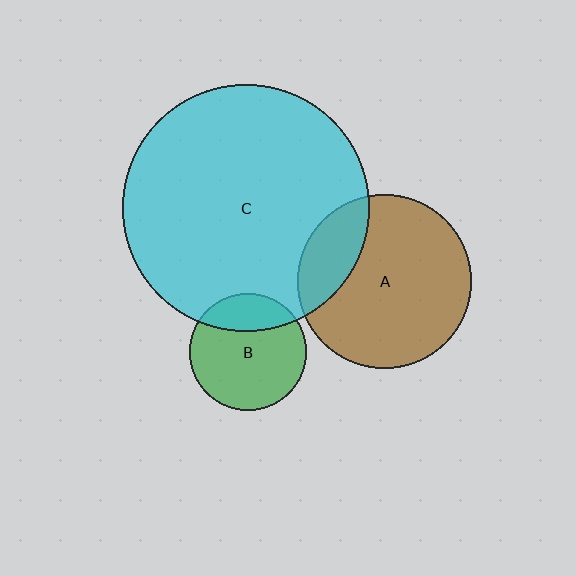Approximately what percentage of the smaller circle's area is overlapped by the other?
Approximately 20%.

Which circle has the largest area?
Circle C (cyan).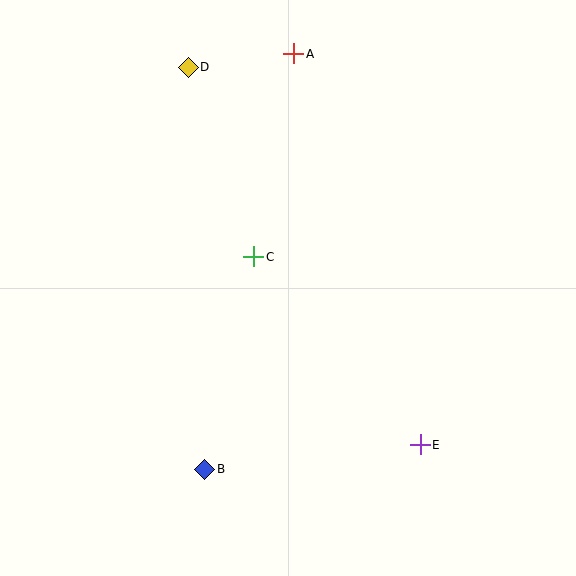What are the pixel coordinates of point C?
Point C is at (254, 257).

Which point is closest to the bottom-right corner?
Point E is closest to the bottom-right corner.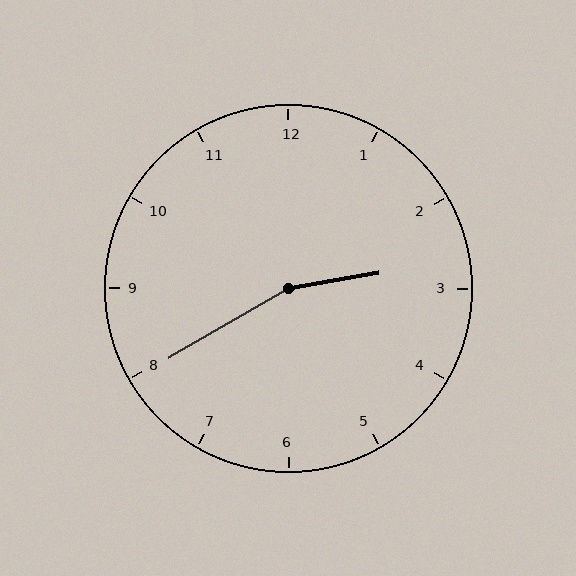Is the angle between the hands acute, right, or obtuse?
It is obtuse.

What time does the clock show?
2:40.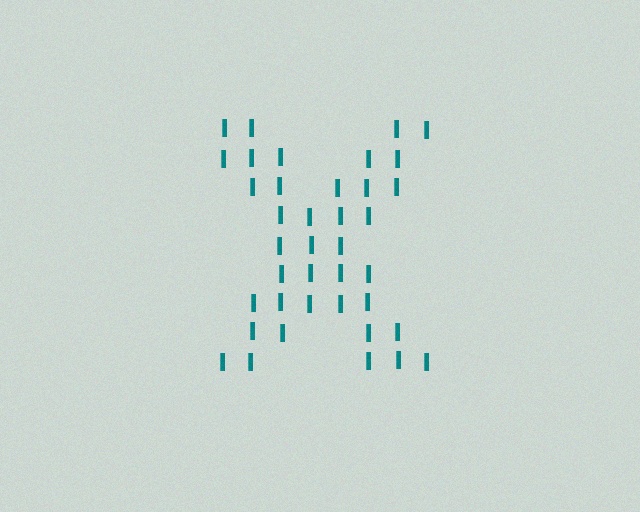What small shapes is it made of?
It is made of small letter I's.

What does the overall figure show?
The overall figure shows the letter X.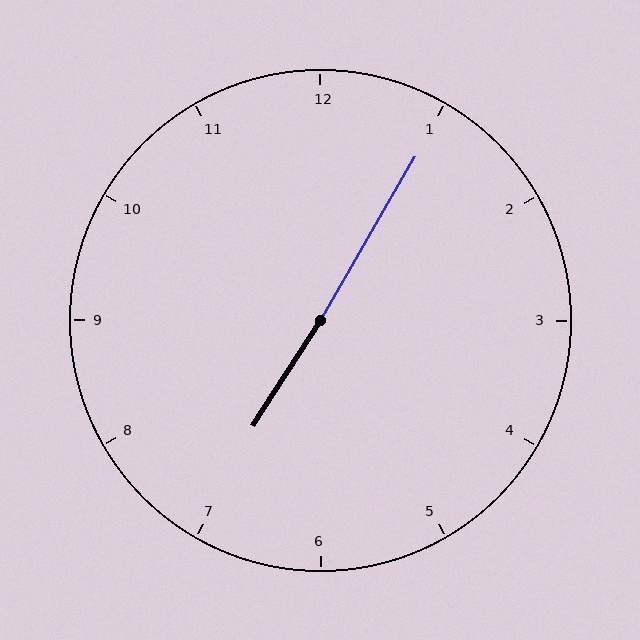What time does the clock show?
7:05.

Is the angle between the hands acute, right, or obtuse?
It is obtuse.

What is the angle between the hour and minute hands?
Approximately 178 degrees.